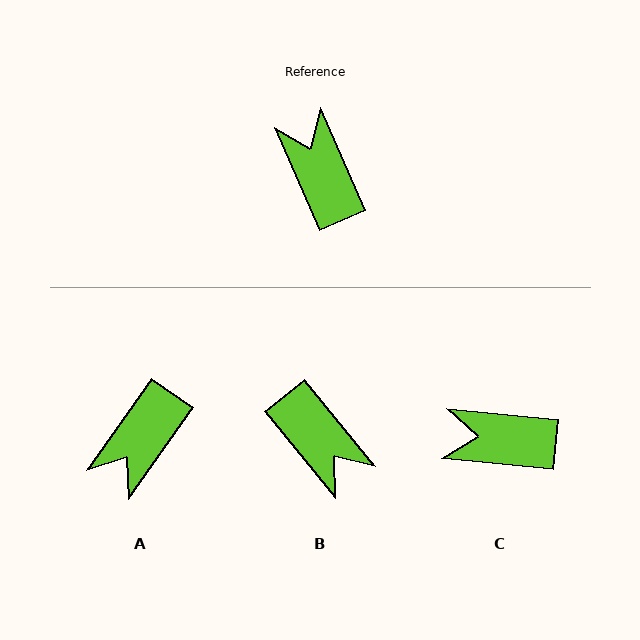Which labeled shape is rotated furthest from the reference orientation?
B, about 165 degrees away.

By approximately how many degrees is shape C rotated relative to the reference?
Approximately 61 degrees counter-clockwise.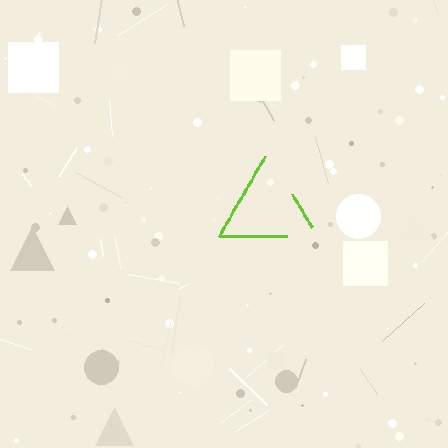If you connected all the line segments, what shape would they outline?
They would outline a triangle.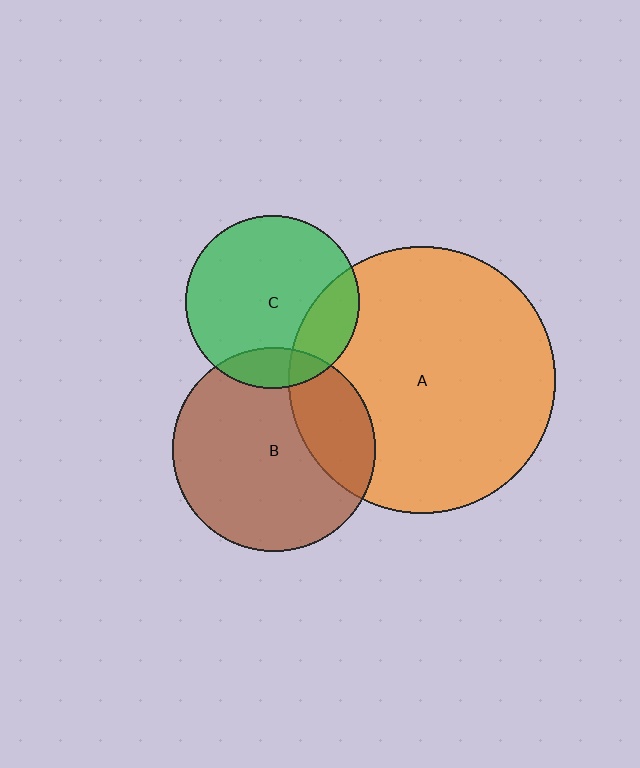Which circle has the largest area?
Circle A (orange).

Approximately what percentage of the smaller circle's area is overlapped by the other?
Approximately 15%.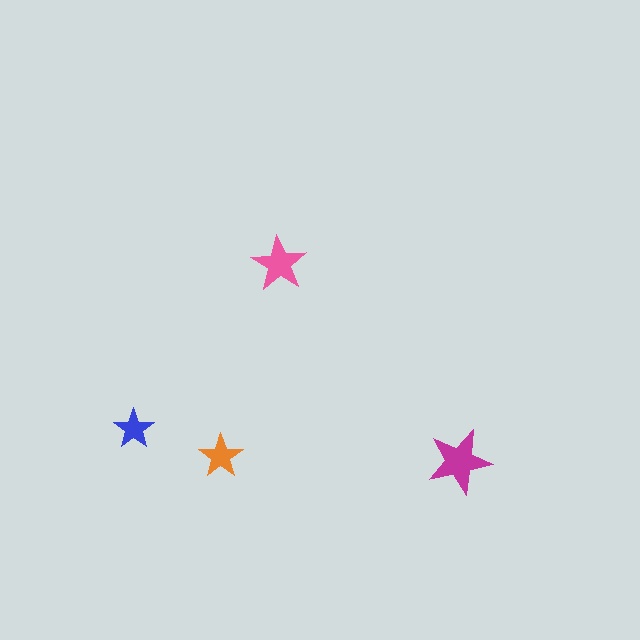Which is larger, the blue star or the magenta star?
The magenta one.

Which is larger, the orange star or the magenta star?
The magenta one.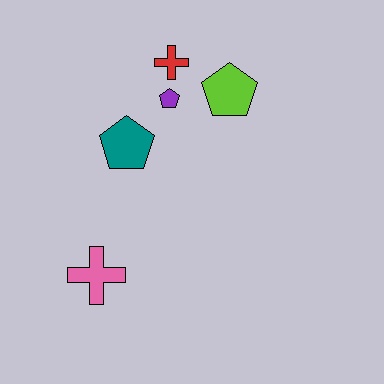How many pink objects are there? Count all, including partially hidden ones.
There is 1 pink object.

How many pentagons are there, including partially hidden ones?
There are 3 pentagons.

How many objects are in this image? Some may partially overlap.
There are 5 objects.